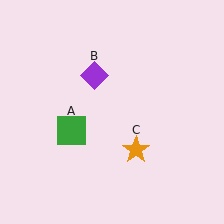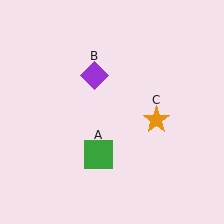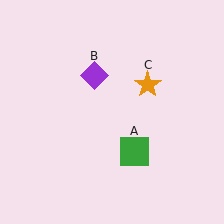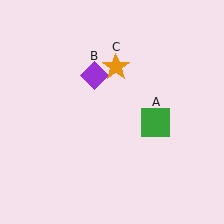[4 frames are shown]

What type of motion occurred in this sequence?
The green square (object A), orange star (object C) rotated counterclockwise around the center of the scene.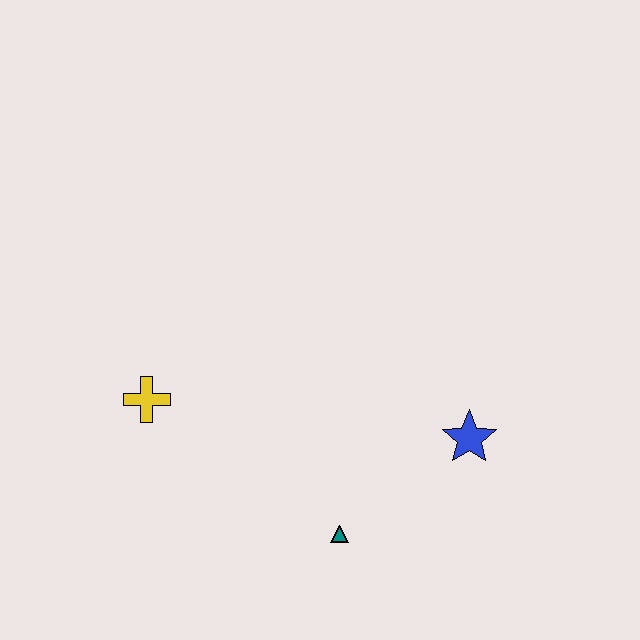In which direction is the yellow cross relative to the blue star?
The yellow cross is to the left of the blue star.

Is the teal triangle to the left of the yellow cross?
No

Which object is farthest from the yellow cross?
The blue star is farthest from the yellow cross.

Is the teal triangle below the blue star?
Yes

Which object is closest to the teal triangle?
The blue star is closest to the teal triangle.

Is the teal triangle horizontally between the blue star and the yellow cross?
Yes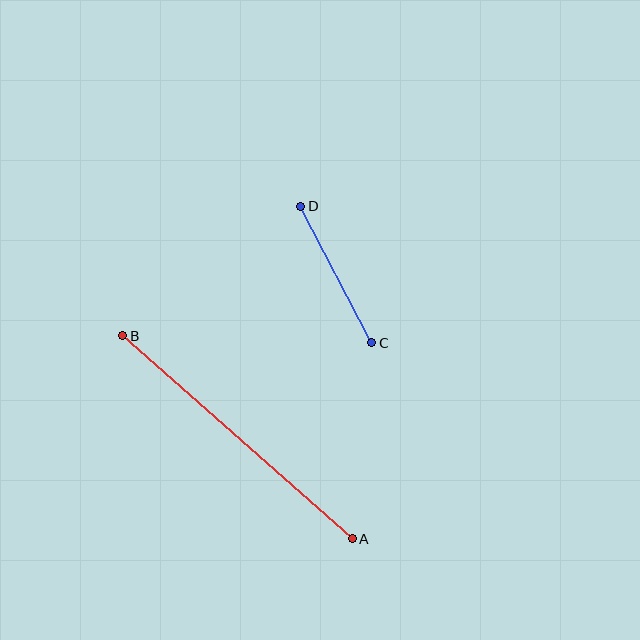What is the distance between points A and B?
The distance is approximately 307 pixels.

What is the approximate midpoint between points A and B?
The midpoint is at approximately (238, 437) pixels.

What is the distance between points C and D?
The distance is approximately 154 pixels.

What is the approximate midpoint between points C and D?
The midpoint is at approximately (336, 274) pixels.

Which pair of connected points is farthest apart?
Points A and B are farthest apart.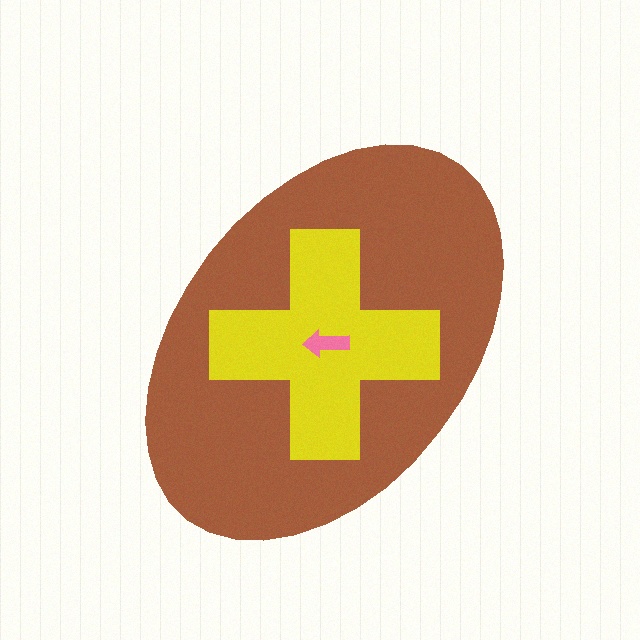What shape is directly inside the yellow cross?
The pink arrow.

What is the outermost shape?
The brown ellipse.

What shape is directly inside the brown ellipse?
The yellow cross.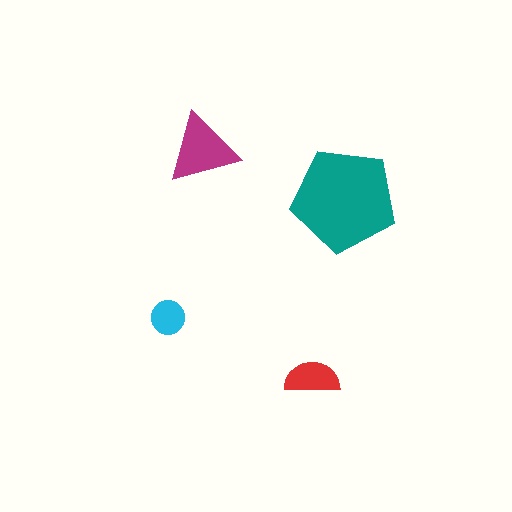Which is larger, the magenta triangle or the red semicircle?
The magenta triangle.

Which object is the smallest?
The cyan circle.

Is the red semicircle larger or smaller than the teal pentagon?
Smaller.